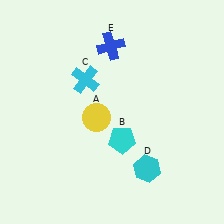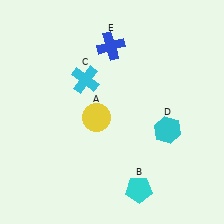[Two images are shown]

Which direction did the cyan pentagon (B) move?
The cyan pentagon (B) moved down.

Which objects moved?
The objects that moved are: the cyan pentagon (B), the cyan hexagon (D).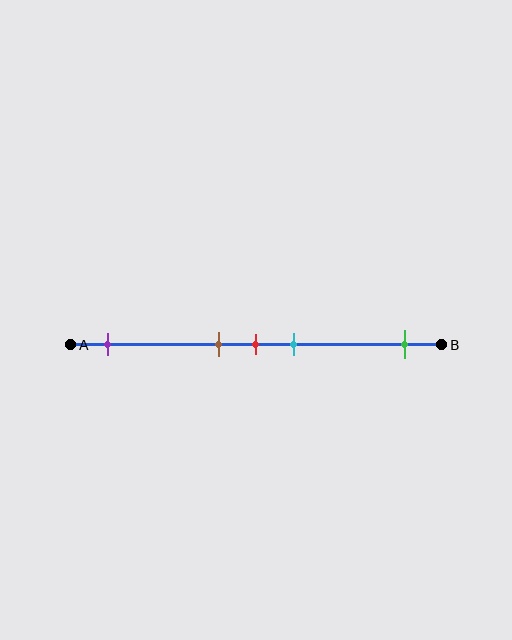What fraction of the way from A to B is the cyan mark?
The cyan mark is approximately 60% (0.6) of the way from A to B.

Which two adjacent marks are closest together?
The brown and red marks are the closest adjacent pair.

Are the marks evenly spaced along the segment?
No, the marks are not evenly spaced.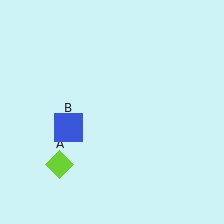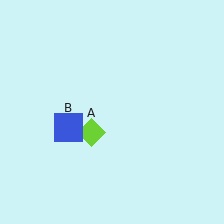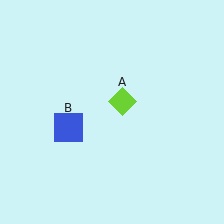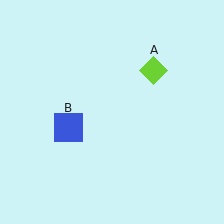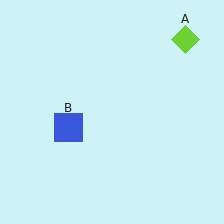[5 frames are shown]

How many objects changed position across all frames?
1 object changed position: lime diamond (object A).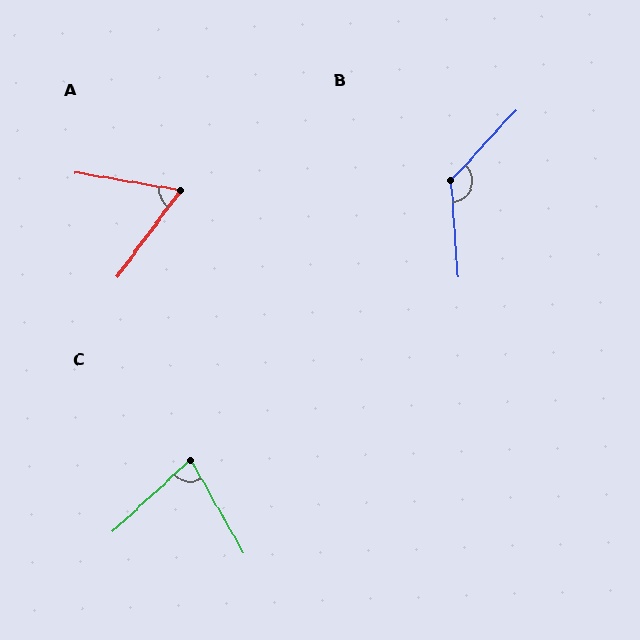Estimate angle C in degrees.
Approximately 77 degrees.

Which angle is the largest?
B, at approximately 133 degrees.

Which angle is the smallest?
A, at approximately 63 degrees.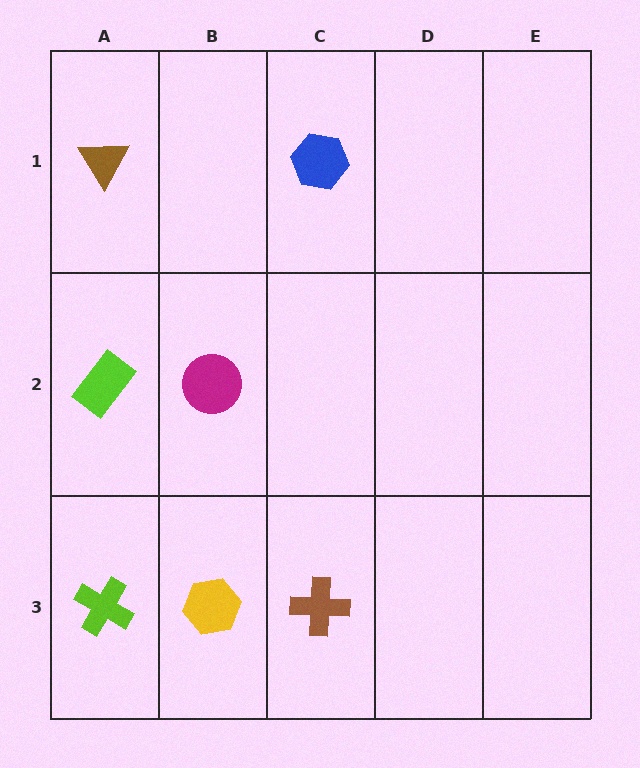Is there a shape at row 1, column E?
No, that cell is empty.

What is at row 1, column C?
A blue hexagon.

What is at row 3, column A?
A lime cross.